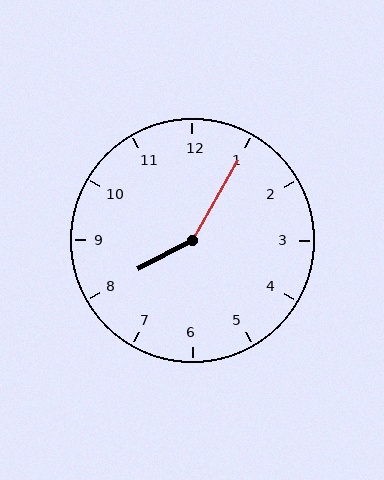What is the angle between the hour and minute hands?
Approximately 148 degrees.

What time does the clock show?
8:05.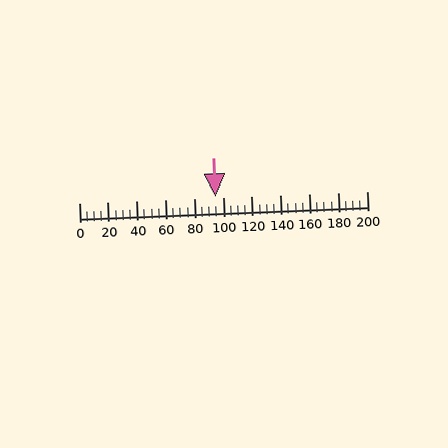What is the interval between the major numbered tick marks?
The major tick marks are spaced 20 units apart.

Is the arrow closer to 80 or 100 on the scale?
The arrow is closer to 100.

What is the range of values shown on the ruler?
The ruler shows values from 0 to 200.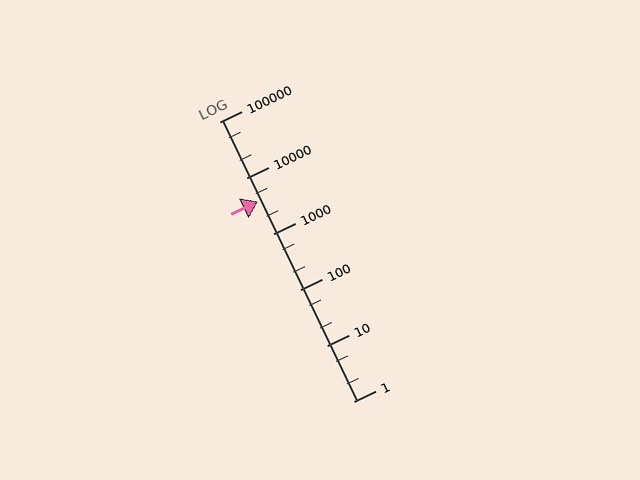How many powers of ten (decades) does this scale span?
The scale spans 5 decades, from 1 to 100000.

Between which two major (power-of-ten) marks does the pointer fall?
The pointer is between 1000 and 10000.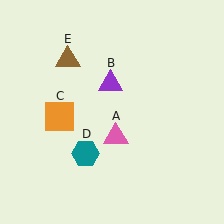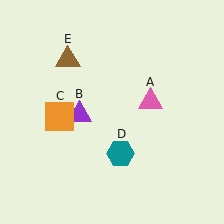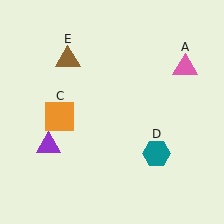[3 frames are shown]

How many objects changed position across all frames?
3 objects changed position: pink triangle (object A), purple triangle (object B), teal hexagon (object D).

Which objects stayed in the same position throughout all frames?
Orange square (object C) and brown triangle (object E) remained stationary.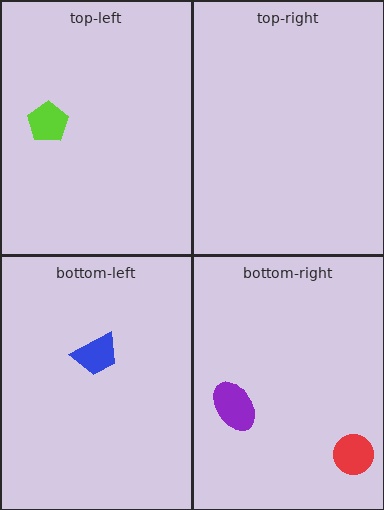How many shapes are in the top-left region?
1.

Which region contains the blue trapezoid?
The bottom-left region.